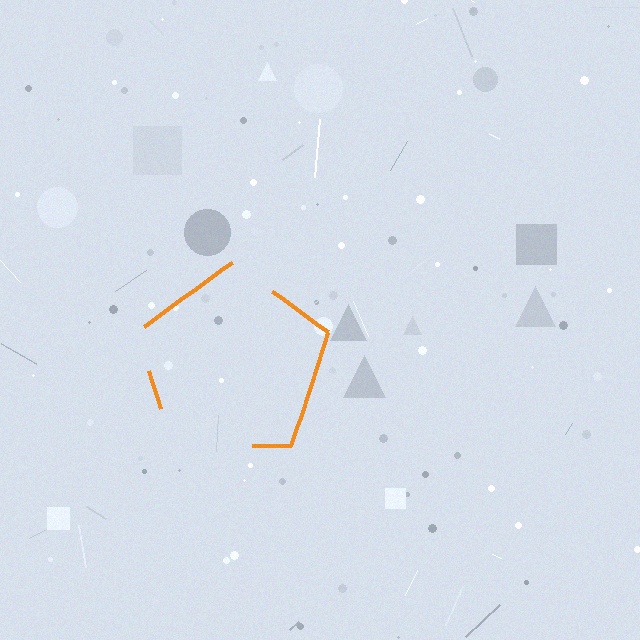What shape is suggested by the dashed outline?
The dashed outline suggests a pentagon.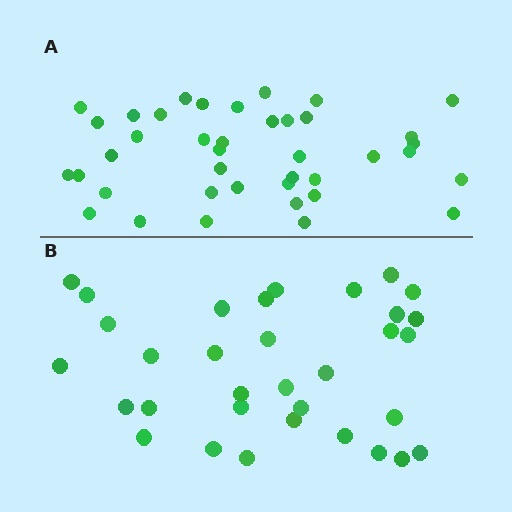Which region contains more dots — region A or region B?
Region A (the top region) has more dots.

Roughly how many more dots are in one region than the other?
Region A has roughly 8 or so more dots than region B.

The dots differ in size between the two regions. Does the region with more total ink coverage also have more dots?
No. Region B has more total ink coverage because its dots are larger, but region A actually contains more individual dots. Total area can be misleading — the number of items is what matters here.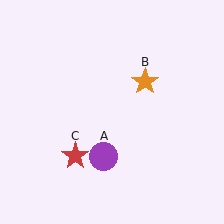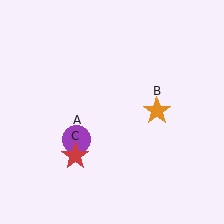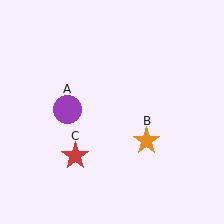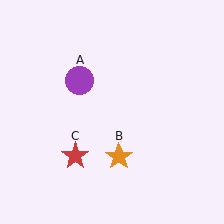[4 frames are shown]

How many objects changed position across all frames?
2 objects changed position: purple circle (object A), orange star (object B).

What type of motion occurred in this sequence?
The purple circle (object A), orange star (object B) rotated clockwise around the center of the scene.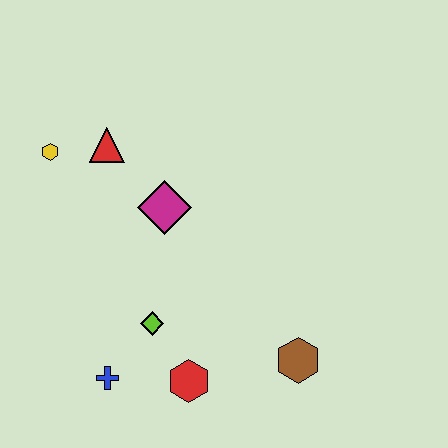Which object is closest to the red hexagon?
The lime diamond is closest to the red hexagon.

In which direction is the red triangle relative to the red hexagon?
The red triangle is above the red hexagon.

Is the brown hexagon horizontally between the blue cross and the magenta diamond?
No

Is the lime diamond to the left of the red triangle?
No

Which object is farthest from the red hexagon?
The yellow hexagon is farthest from the red hexagon.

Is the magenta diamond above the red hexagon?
Yes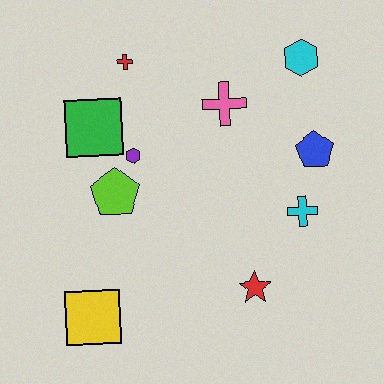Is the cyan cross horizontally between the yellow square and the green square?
No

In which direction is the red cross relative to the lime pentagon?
The red cross is above the lime pentagon.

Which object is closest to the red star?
The cyan cross is closest to the red star.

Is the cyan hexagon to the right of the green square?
Yes